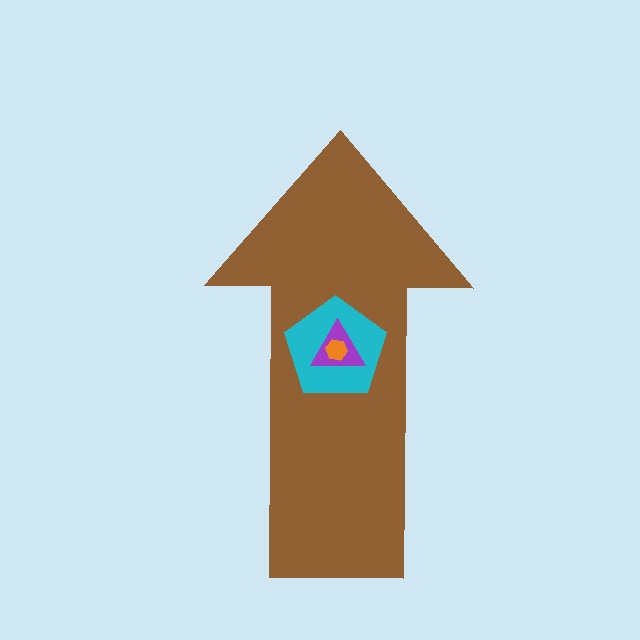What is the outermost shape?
The brown arrow.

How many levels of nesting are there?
4.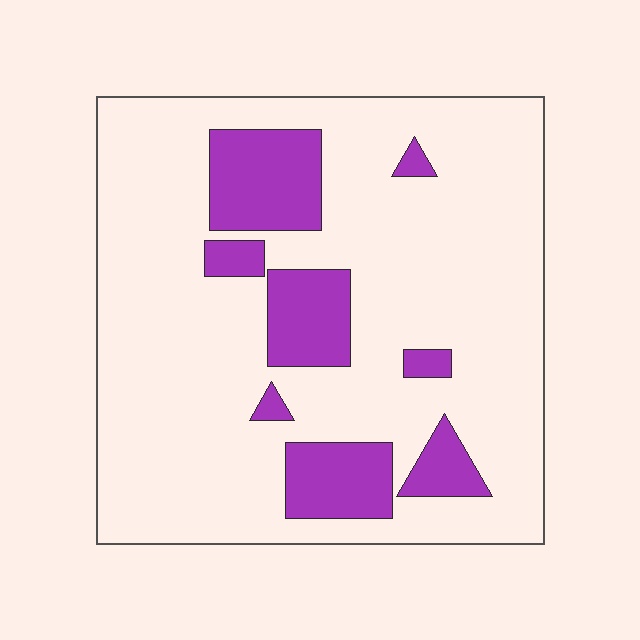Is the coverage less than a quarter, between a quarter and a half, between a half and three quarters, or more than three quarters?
Less than a quarter.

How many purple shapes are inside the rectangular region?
8.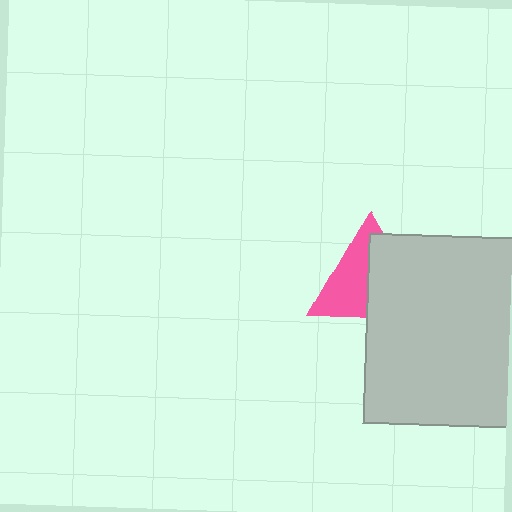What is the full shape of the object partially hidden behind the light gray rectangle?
The partially hidden object is a pink triangle.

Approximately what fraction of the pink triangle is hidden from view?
Roughly 50% of the pink triangle is hidden behind the light gray rectangle.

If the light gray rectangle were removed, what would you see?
You would see the complete pink triangle.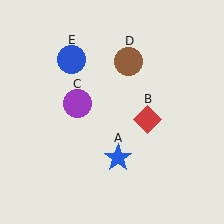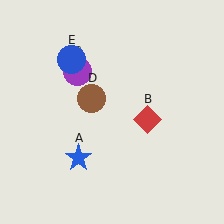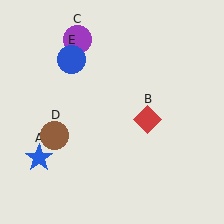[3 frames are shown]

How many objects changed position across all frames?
3 objects changed position: blue star (object A), purple circle (object C), brown circle (object D).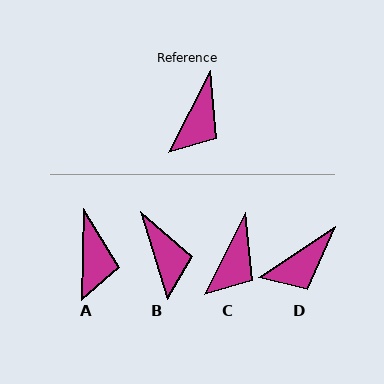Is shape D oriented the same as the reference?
No, it is off by about 30 degrees.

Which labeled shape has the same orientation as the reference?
C.